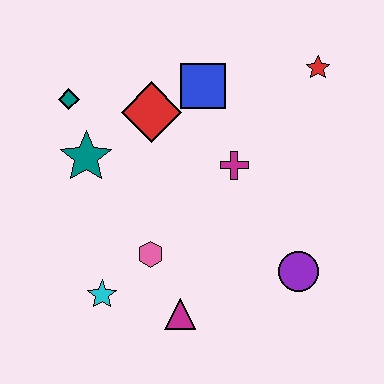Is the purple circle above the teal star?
No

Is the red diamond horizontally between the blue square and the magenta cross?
No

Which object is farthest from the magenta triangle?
The red star is farthest from the magenta triangle.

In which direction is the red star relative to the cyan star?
The red star is above the cyan star.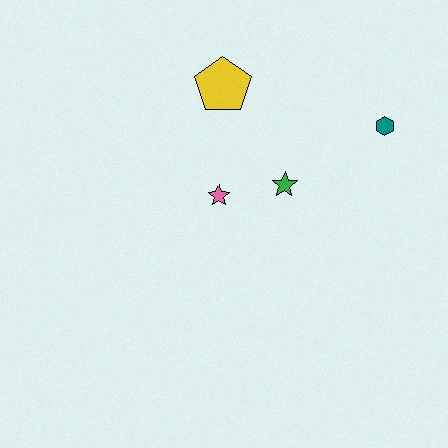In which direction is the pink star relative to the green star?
The pink star is to the left of the green star.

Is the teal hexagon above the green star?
Yes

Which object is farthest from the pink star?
The teal hexagon is farthest from the pink star.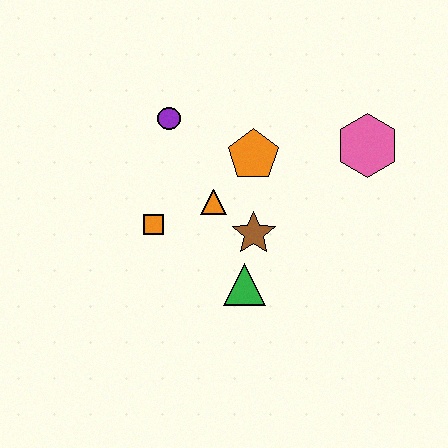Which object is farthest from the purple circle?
The pink hexagon is farthest from the purple circle.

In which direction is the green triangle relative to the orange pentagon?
The green triangle is below the orange pentagon.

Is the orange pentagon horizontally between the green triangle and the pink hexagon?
Yes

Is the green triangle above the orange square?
No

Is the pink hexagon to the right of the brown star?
Yes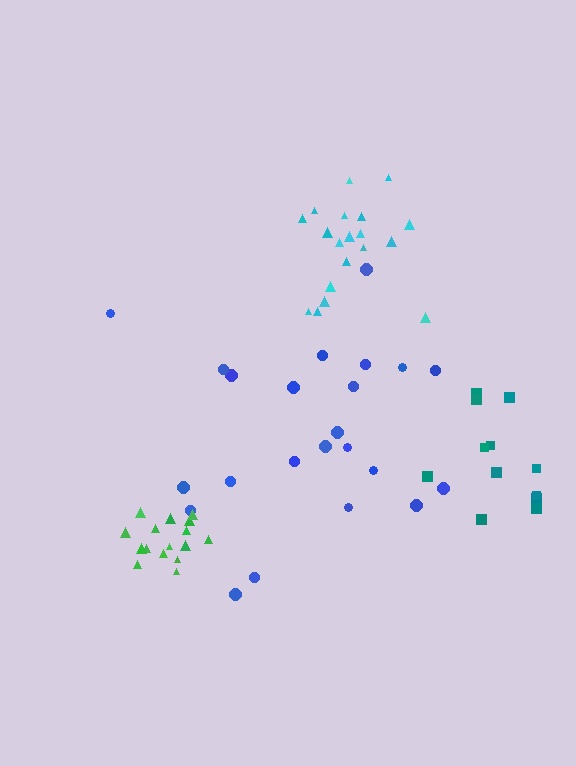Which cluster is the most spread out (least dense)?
Blue.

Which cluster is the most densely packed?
Green.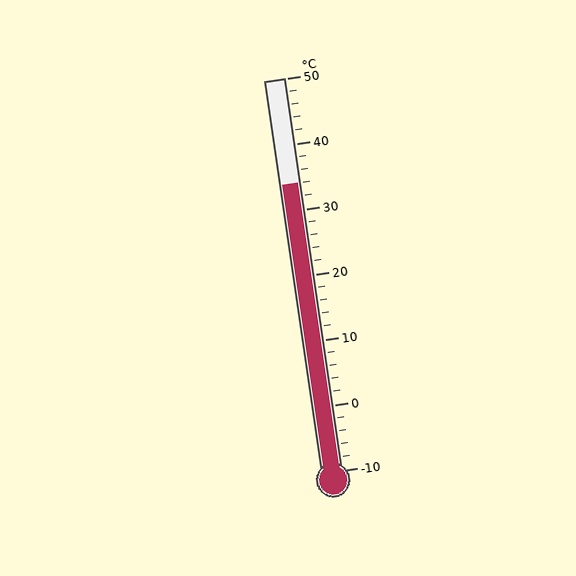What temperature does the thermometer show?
The thermometer shows approximately 34°C.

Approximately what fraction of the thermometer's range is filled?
The thermometer is filled to approximately 75% of its range.